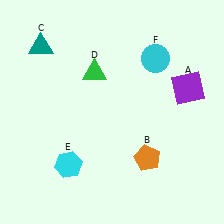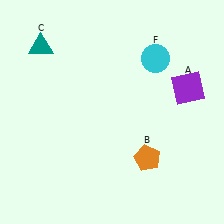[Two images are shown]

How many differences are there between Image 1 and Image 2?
There are 2 differences between the two images.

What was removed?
The green triangle (D), the cyan hexagon (E) were removed in Image 2.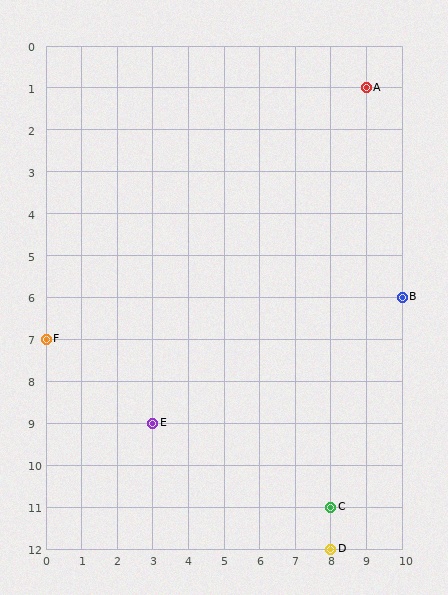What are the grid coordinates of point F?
Point F is at grid coordinates (0, 7).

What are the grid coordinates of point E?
Point E is at grid coordinates (3, 9).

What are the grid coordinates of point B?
Point B is at grid coordinates (10, 6).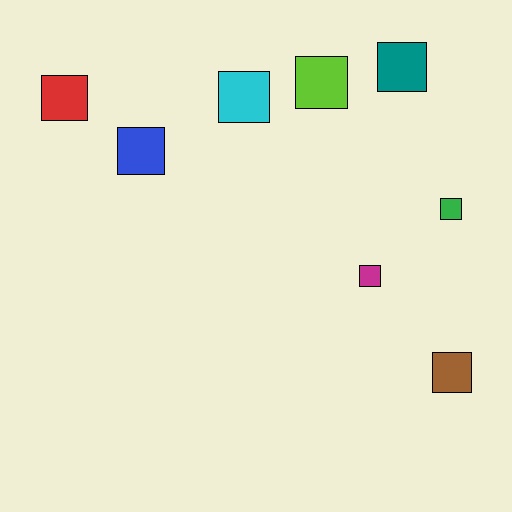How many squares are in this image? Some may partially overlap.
There are 8 squares.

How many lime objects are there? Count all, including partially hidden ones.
There is 1 lime object.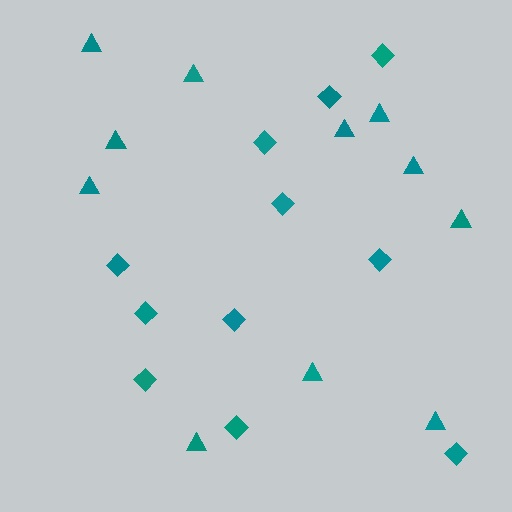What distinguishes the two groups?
There are 2 groups: one group of diamonds (11) and one group of triangles (11).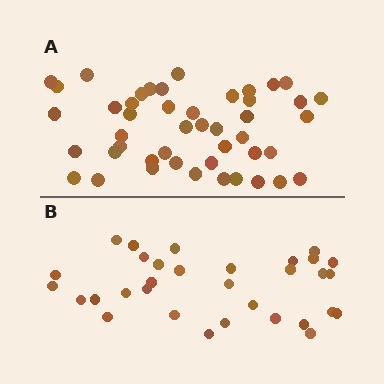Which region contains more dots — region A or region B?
Region A (the top region) has more dots.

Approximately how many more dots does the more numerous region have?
Region A has approximately 15 more dots than region B.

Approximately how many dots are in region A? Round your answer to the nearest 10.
About 50 dots. (The exact count is 46, which rounds to 50.)